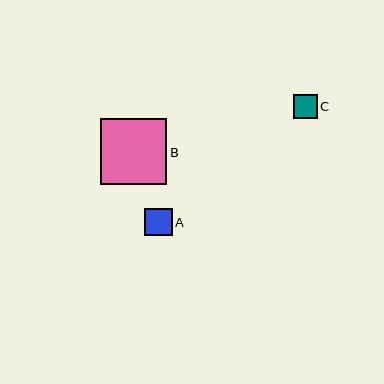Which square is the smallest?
Square C is the smallest with a size of approximately 24 pixels.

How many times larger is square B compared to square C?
Square B is approximately 2.8 times the size of square C.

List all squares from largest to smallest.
From largest to smallest: B, A, C.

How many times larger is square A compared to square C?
Square A is approximately 1.1 times the size of square C.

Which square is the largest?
Square B is the largest with a size of approximately 66 pixels.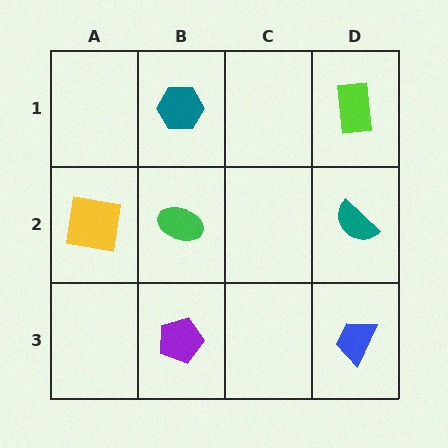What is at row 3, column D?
A blue trapezoid.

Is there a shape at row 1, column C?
No, that cell is empty.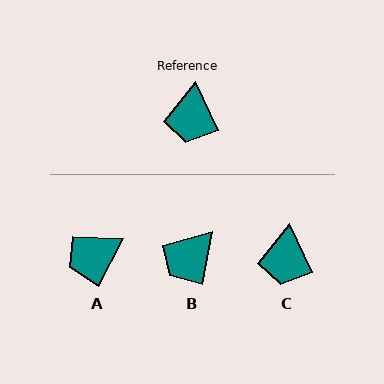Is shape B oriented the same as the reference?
No, it is off by about 35 degrees.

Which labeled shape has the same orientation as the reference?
C.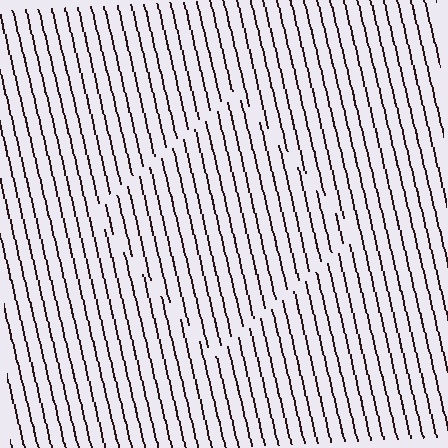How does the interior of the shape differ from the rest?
The interior of the shape contains the same grating, shifted by half a period — the contour is defined by the phase discontinuity where line-ends from the inner and outer gratings abut.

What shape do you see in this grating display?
An illusory square. The interior of the shape contains the same grating, shifted by half a period — the contour is defined by the phase discontinuity where line-ends from the inner and outer gratings abut.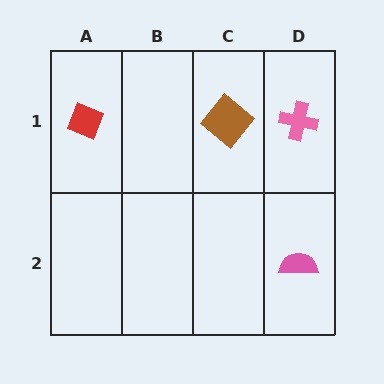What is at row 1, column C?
A brown diamond.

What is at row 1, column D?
A pink cross.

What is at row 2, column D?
A pink semicircle.